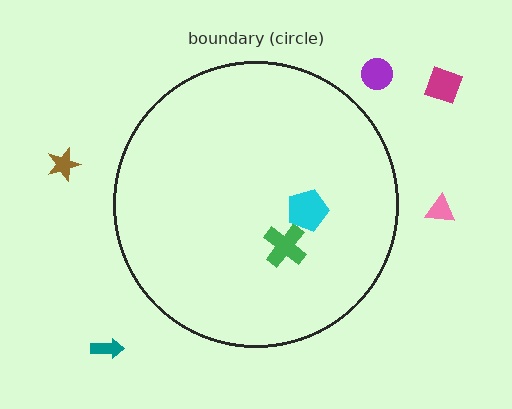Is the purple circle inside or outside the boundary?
Outside.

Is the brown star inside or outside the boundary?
Outside.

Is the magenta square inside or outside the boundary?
Outside.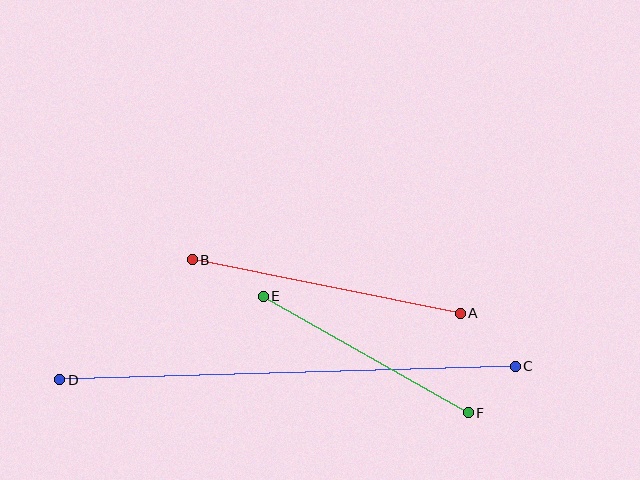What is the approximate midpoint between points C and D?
The midpoint is at approximately (288, 373) pixels.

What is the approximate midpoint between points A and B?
The midpoint is at approximately (326, 286) pixels.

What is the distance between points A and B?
The distance is approximately 273 pixels.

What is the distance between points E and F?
The distance is approximately 236 pixels.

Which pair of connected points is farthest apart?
Points C and D are farthest apart.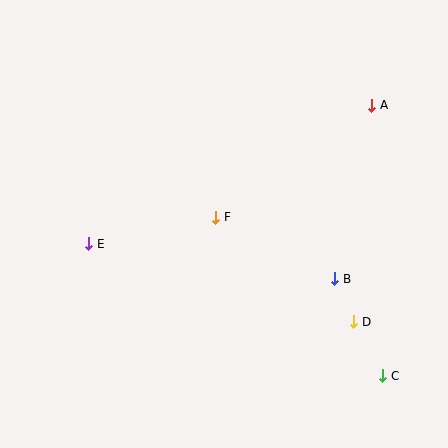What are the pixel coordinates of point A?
Point A is at (372, 105).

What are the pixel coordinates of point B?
Point B is at (335, 279).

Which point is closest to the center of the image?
Point F at (216, 217) is closest to the center.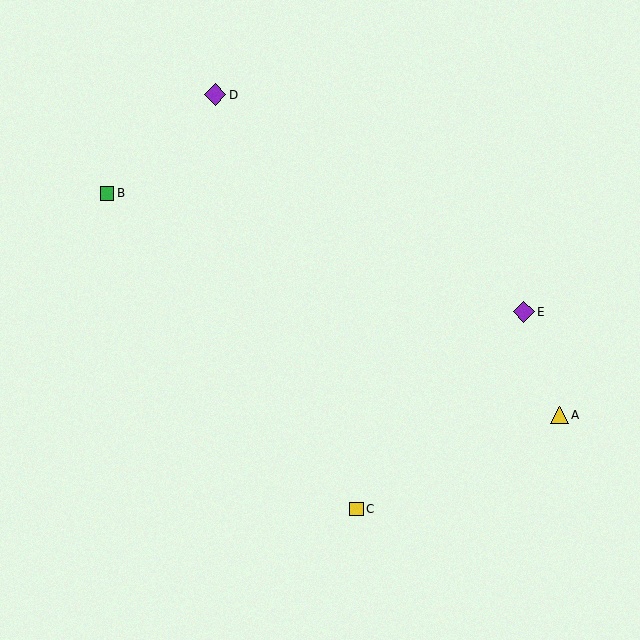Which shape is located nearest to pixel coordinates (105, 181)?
The green square (labeled B) at (107, 193) is nearest to that location.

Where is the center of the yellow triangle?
The center of the yellow triangle is at (559, 415).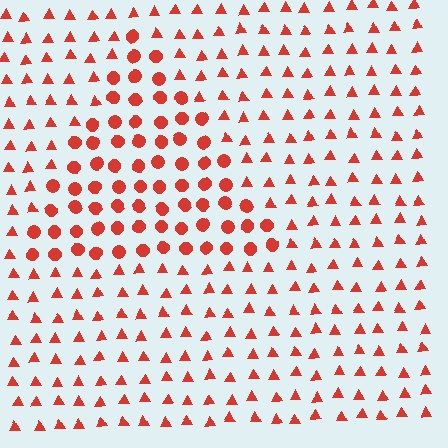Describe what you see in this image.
The image is filled with small red elements arranged in a uniform grid. A triangle-shaped region contains circles, while the surrounding area contains triangles. The boundary is defined purely by the change in element shape.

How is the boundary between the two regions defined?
The boundary is defined by a change in element shape: circles inside vs. triangles outside. All elements share the same color and spacing.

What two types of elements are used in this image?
The image uses circles inside the triangle region and triangles outside it.